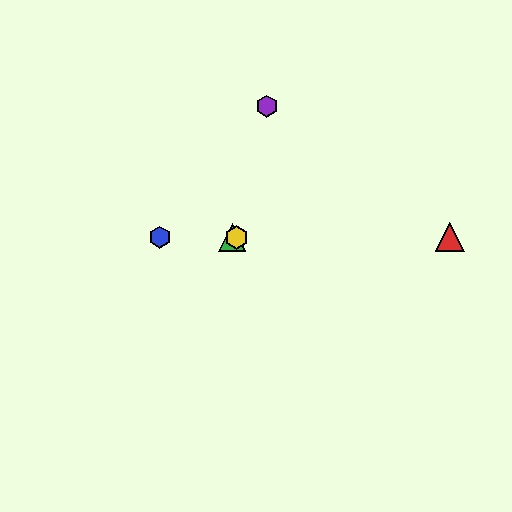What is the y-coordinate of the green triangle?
The green triangle is at y≈237.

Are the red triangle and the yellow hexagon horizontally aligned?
Yes, both are at y≈237.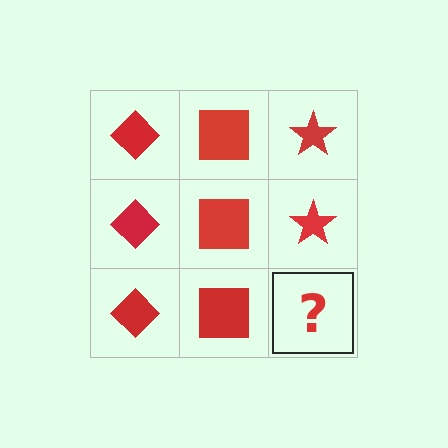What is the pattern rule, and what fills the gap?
The rule is that each column has a consistent shape. The gap should be filled with a red star.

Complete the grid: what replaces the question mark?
The question mark should be replaced with a red star.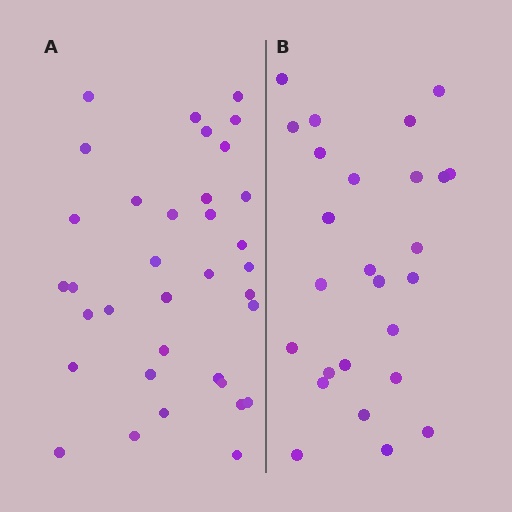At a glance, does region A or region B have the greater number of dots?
Region A (the left region) has more dots.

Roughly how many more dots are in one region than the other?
Region A has roughly 8 or so more dots than region B.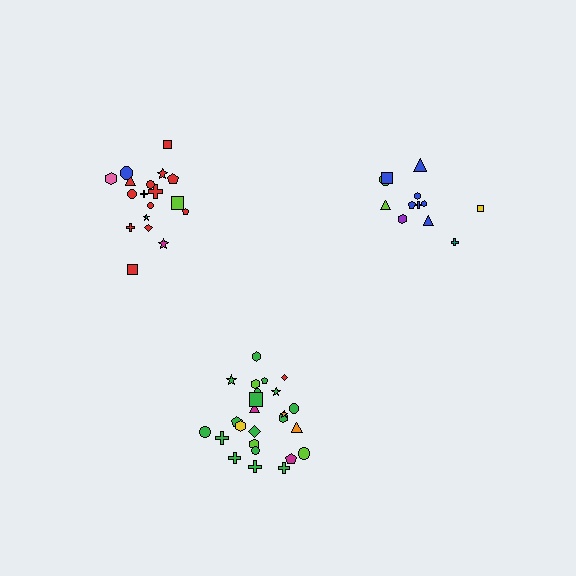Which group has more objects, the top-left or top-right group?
The top-left group.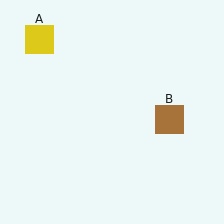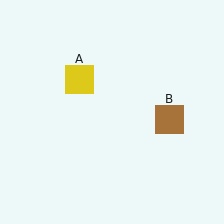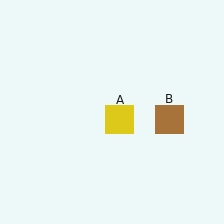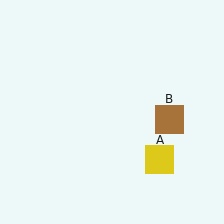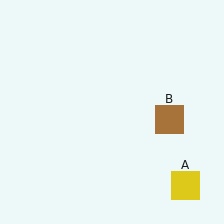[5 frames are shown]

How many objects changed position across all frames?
1 object changed position: yellow square (object A).